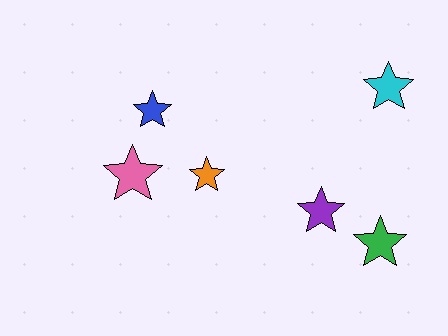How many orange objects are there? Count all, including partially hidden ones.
There is 1 orange object.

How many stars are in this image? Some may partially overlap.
There are 6 stars.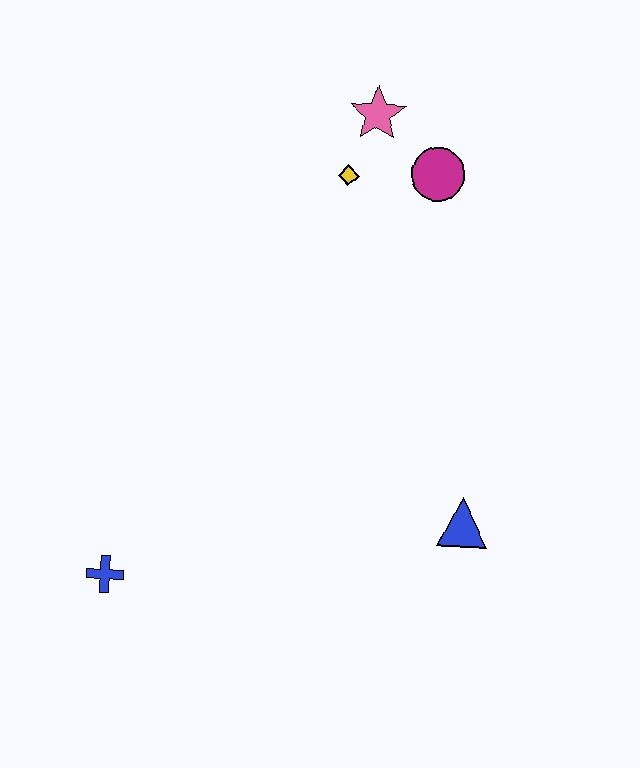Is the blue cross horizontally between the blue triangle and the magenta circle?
No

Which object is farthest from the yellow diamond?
The blue cross is farthest from the yellow diamond.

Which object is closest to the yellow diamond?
The pink star is closest to the yellow diamond.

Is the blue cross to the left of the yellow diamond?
Yes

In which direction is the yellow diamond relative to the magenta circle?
The yellow diamond is to the left of the magenta circle.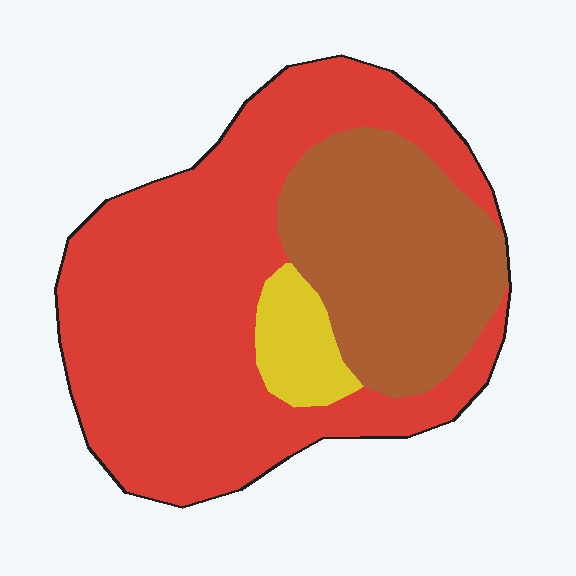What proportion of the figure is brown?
Brown takes up about one third (1/3) of the figure.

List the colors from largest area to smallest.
From largest to smallest: red, brown, yellow.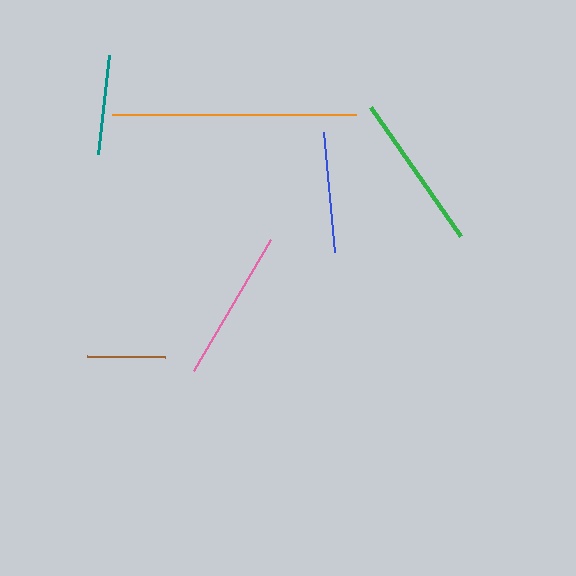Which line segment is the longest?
The orange line is the longest at approximately 244 pixels.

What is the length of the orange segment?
The orange segment is approximately 244 pixels long.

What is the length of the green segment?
The green segment is approximately 157 pixels long.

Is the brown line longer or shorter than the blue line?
The blue line is longer than the brown line.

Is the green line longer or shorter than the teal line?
The green line is longer than the teal line.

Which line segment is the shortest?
The brown line is the shortest at approximately 78 pixels.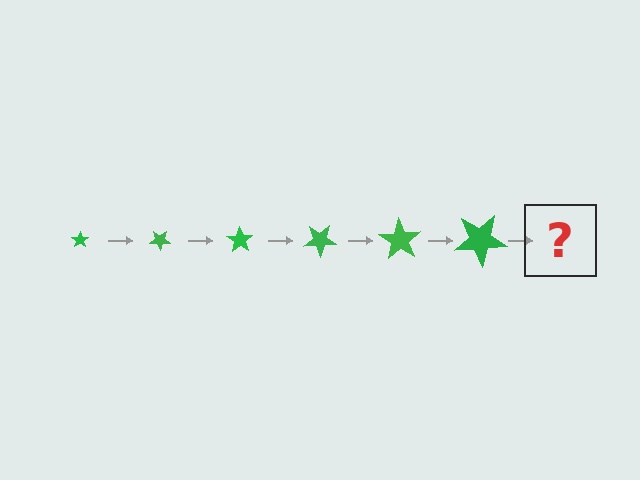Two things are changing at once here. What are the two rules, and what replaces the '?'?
The two rules are that the star grows larger each step and it rotates 35 degrees each step. The '?' should be a star, larger than the previous one and rotated 210 degrees from the start.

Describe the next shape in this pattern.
It should be a star, larger than the previous one and rotated 210 degrees from the start.